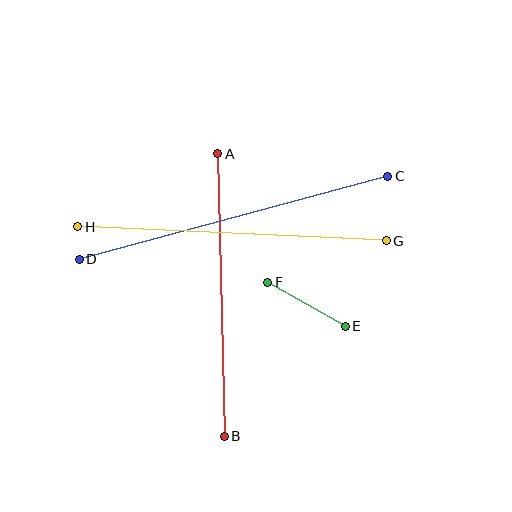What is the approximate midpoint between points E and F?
The midpoint is at approximately (306, 304) pixels.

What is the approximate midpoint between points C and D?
The midpoint is at approximately (233, 218) pixels.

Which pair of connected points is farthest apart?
Points C and D are farthest apart.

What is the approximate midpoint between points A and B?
The midpoint is at approximately (221, 295) pixels.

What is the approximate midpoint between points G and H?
The midpoint is at approximately (232, 234) pixels.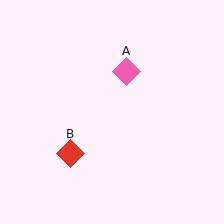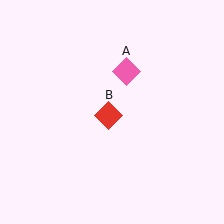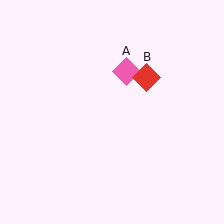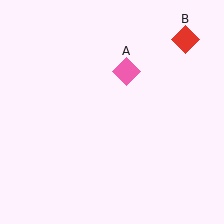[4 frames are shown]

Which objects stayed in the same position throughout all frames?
Pink diamond (object A) remained stationary.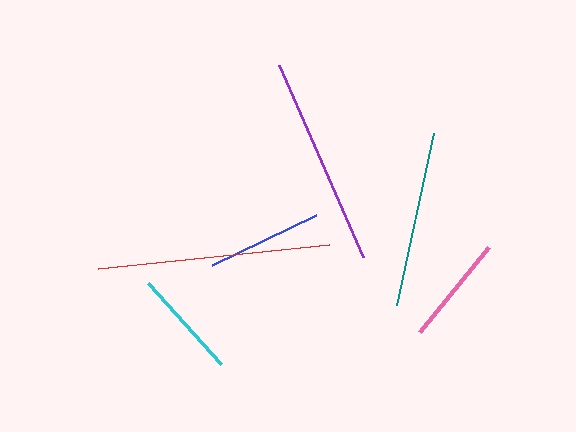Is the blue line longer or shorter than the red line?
The red line is longer than the blue line.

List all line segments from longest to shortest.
From longest to shortest: red, purple, teal, blue, pink, cyan.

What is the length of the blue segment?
The blue segment is approximately 115 pixels long.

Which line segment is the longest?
The red line is the longest at approximately 232 pixels.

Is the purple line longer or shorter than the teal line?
The purple line is longer than the teal line.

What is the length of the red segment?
The red segment is approximately 232 pixels long.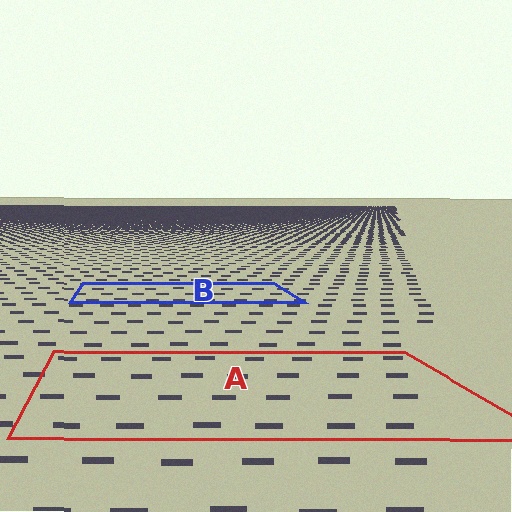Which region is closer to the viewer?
Region A is closer. The texture elements there are larger and more spread out.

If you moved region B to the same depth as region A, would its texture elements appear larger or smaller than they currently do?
They would appear larger. At a closer depth, the same texture elements are projected at a bigger on-screen size.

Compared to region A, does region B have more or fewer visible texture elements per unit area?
Region B has more texture elements per unit area — they are packed more densely because it is farther away.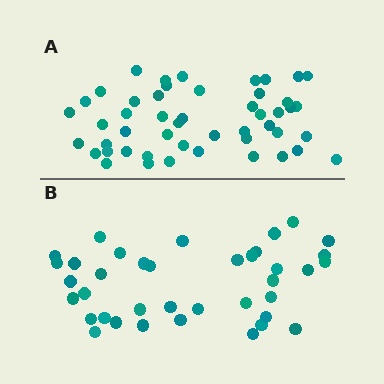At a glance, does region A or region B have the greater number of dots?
Region A (the top region) has more dots.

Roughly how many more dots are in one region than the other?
Region A has roughly 12 or so more dots than region B.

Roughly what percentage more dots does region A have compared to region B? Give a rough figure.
About 30% more.